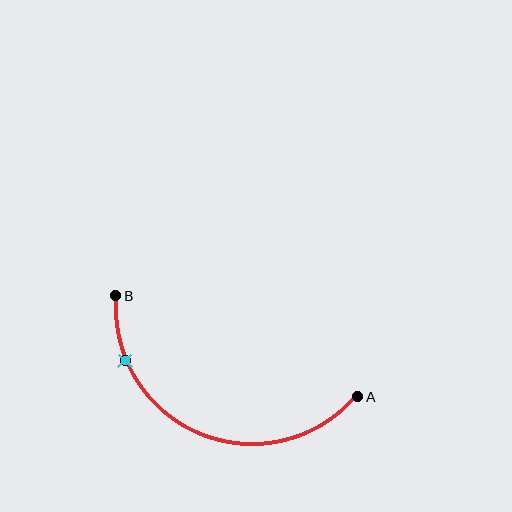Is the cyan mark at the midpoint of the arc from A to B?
No. The cyan mark lies on the arc but is closer to endpoint B. The arc midpoint would be at the point on the curve equidistant along the arc from both A and B.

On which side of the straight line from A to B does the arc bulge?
The arc bulges below the straight line connecting A and B.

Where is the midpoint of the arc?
The arc midpoint is the point on the curve farthest from the straight line joining A and B. It sits below that line.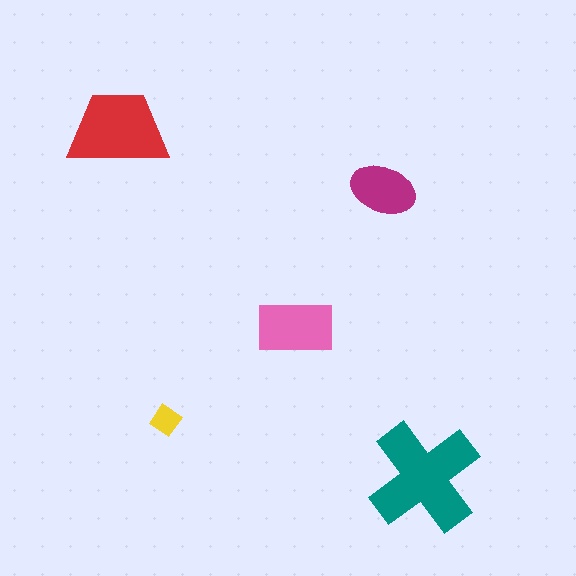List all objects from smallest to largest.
The yellow diamond, the magenta ellipse, the pink rectangle, the red trapezoid, the teal cross.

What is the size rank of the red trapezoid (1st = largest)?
2nd.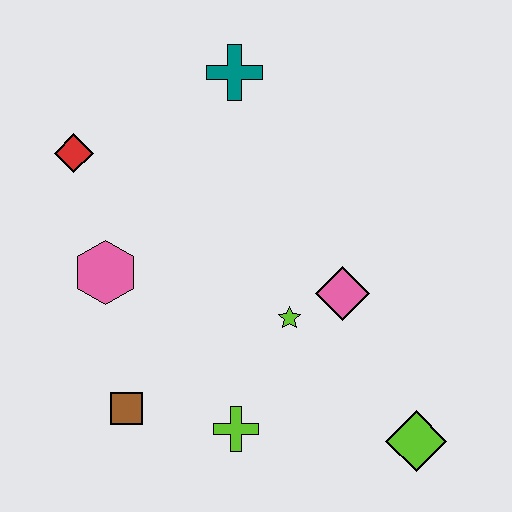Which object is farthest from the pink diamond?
The red diamond is farthest from the pink diamond.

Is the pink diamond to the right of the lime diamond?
No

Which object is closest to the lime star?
The pink diamond is closest to the lime star.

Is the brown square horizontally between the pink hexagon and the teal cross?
Yes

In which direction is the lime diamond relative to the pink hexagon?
The lime diamond is to the right of the pink hexagon.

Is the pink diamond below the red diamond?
Yes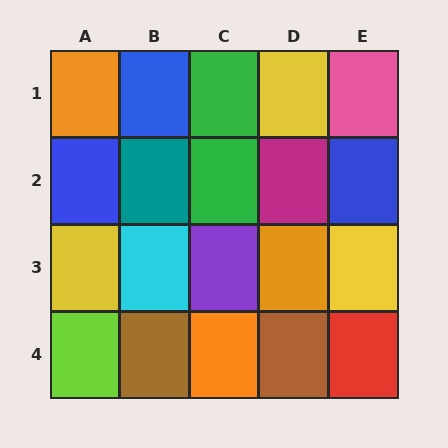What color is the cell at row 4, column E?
Red.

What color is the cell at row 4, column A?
Lime.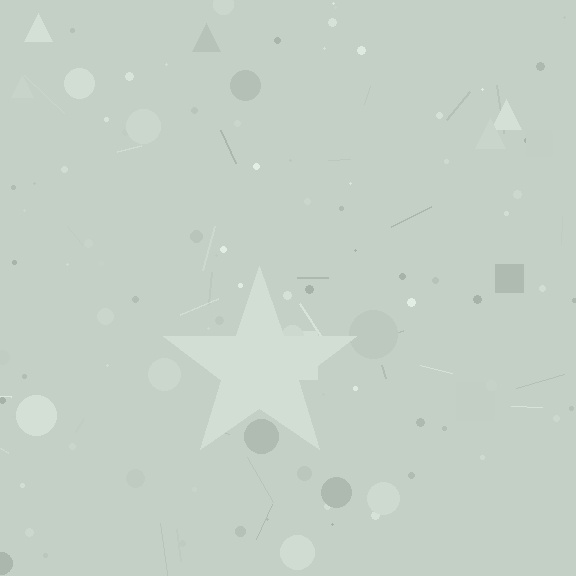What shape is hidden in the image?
A star is hidden in the image.